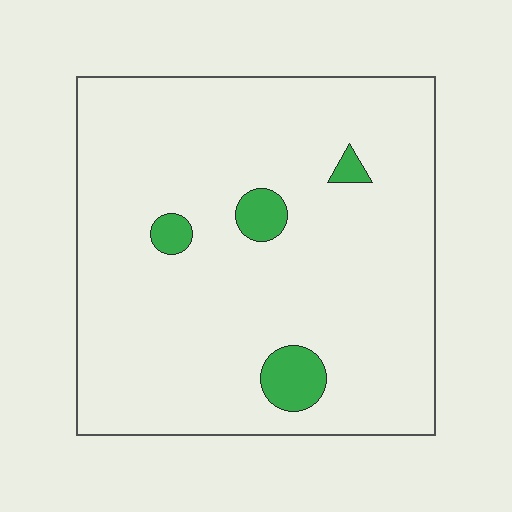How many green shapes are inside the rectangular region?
4.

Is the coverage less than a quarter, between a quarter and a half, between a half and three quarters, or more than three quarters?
Less than a quarter.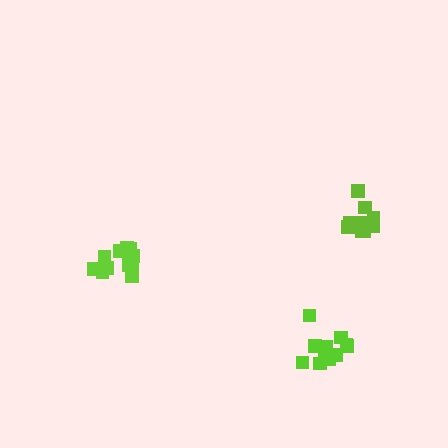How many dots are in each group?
Group 1: 10 dots, Group 2: 13 dots, Group 3: 13 dots (36 total).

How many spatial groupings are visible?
There are 3 spatial groupings.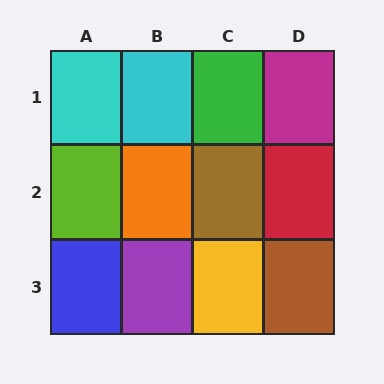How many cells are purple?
1 cell is purple.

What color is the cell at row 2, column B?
Orange.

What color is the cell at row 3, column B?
Purple.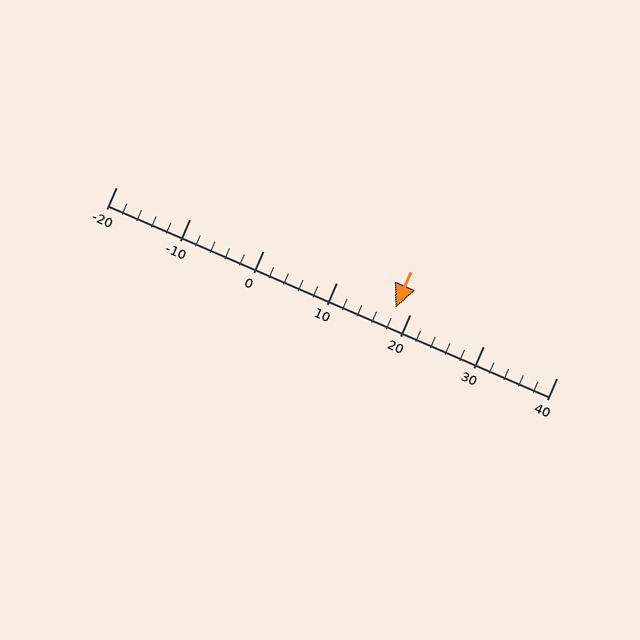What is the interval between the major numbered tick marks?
The major tick marks are spaced 10 units apart.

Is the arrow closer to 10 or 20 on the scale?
The arrow is closer to 20.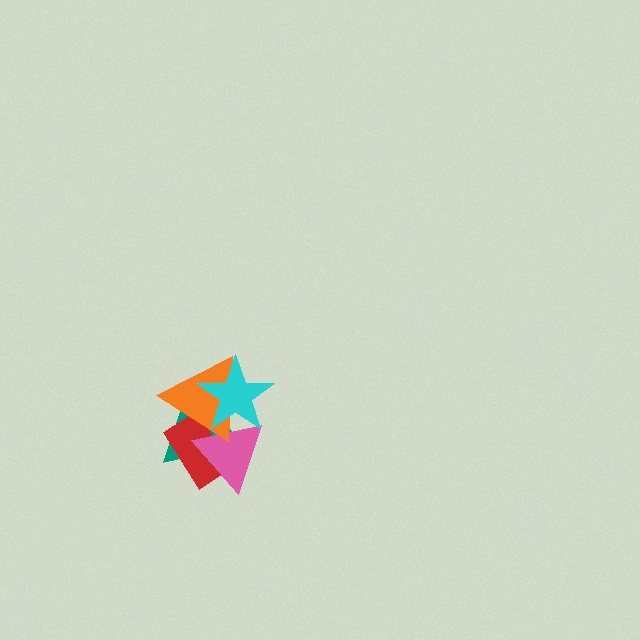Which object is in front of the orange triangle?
The cyan star is in front of the orange triangle.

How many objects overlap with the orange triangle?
4 objects overlap with the orange triangle.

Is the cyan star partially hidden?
No, no other shape covers it.